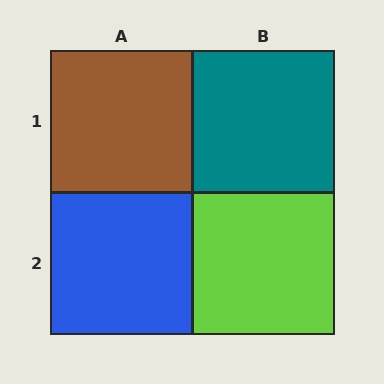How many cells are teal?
1 cell is teal.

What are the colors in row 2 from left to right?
Blue, lime.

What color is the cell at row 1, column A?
Brown.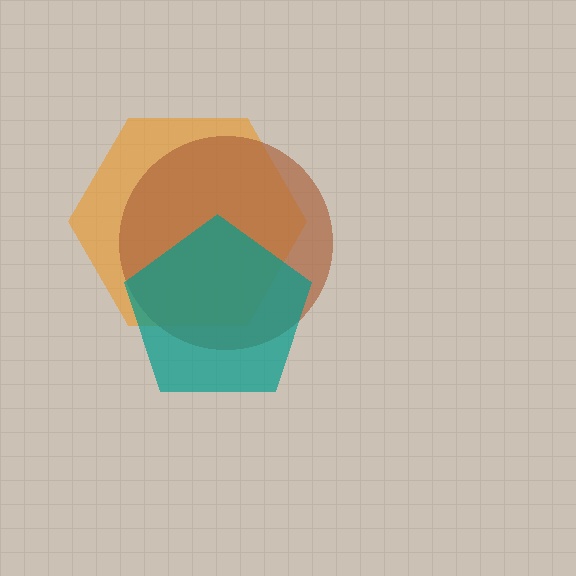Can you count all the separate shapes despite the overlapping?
Yes, there are 3 separate shapes.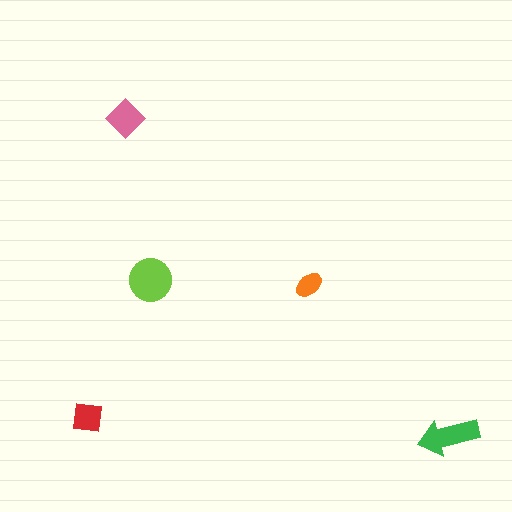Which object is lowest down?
The green arrow is bottommost.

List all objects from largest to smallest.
The lime circle, the green arrow, the pink diamond, the red square, the orange ellipse.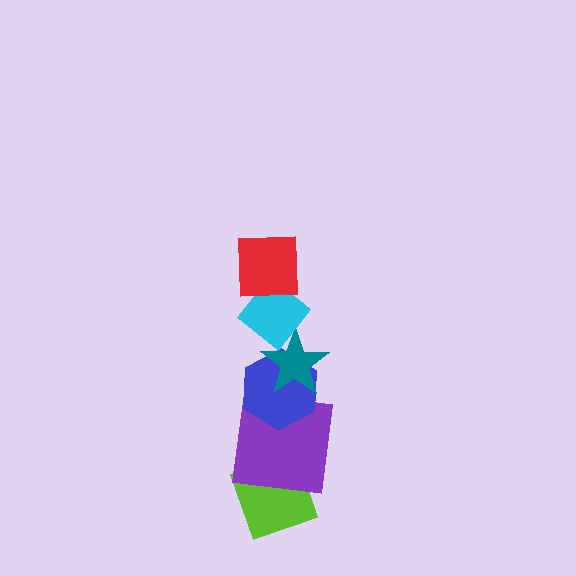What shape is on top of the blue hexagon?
The teal star is on top of the blue hexagon.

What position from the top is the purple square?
The purple square is 5th from the top.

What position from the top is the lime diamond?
The lime diamond is 6th from the top.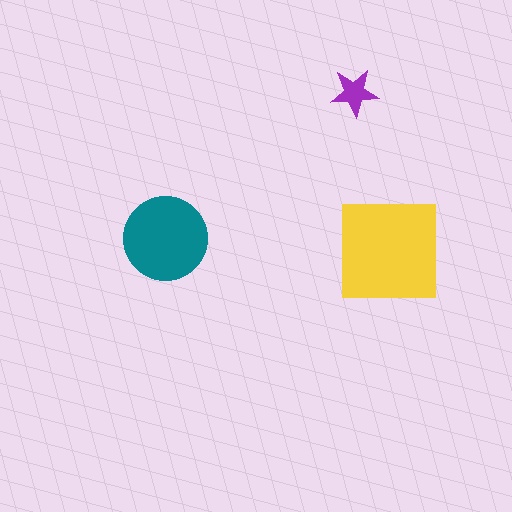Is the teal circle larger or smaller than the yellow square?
Smaller.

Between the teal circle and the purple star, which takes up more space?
The teal circle.